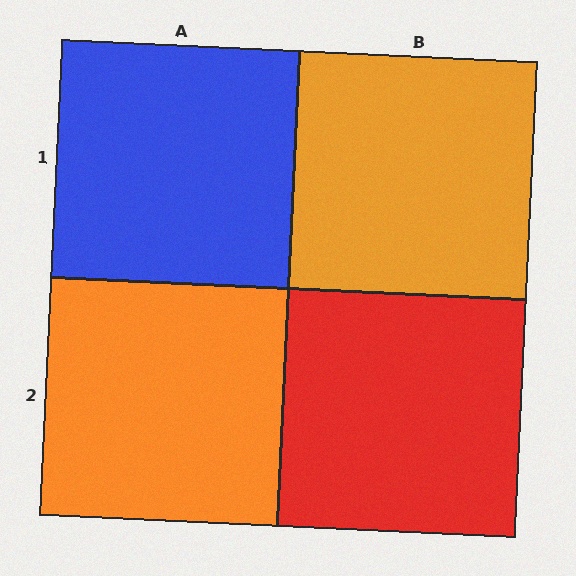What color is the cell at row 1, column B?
Orange.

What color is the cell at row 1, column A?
Blue.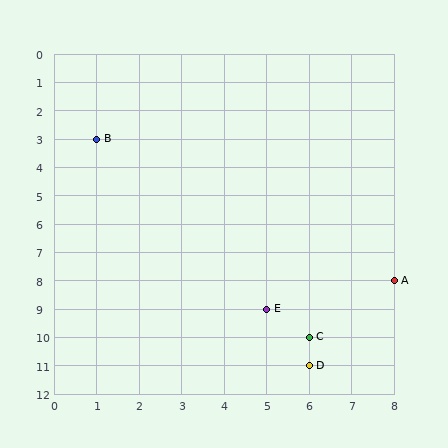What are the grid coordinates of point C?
Point C is at grid coordinates (6, 10).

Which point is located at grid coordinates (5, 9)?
Point E is at (5, 9).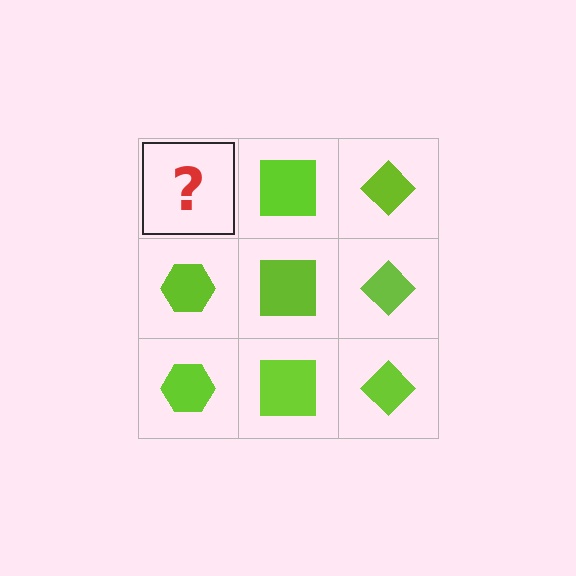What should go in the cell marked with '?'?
The missing cell should contain a lime hexagon.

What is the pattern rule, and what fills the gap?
The rule is that each column has a consistent shape. The gap should be filled with a lime hexagon.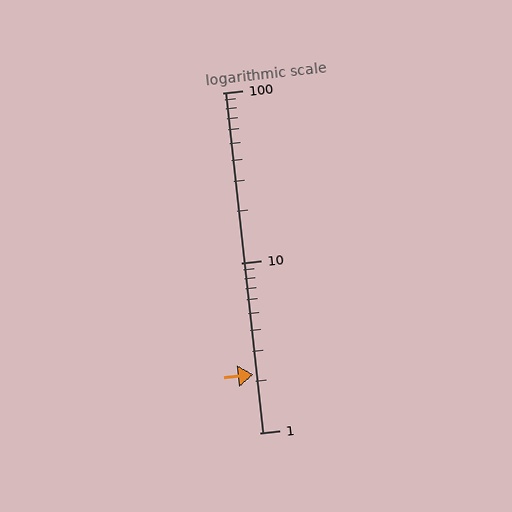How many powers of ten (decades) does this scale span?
The scale spans 2 decades, from 1 to 100.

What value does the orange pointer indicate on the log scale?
The pointer indicates approximately 2.2.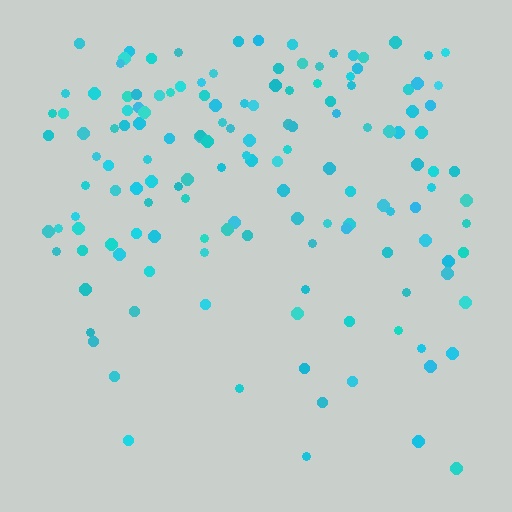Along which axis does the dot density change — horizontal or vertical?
Vertical.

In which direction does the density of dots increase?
From bottom to top, with the top side densest.